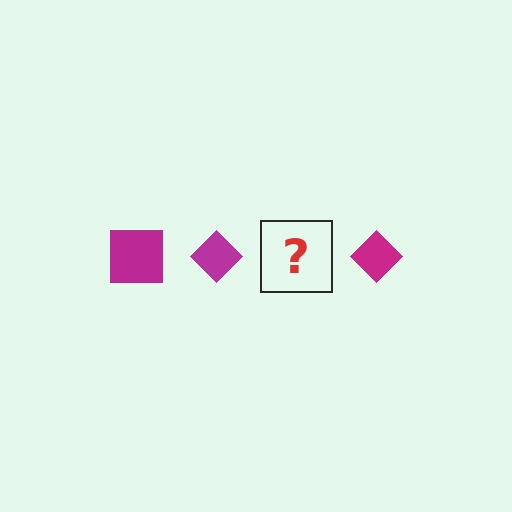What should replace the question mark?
The question mark should be replaced with a magenta square.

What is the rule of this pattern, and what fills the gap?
The rule is that the pattern cycles through square, diamond shapes in magenta. The gap should be filled with a magenta square.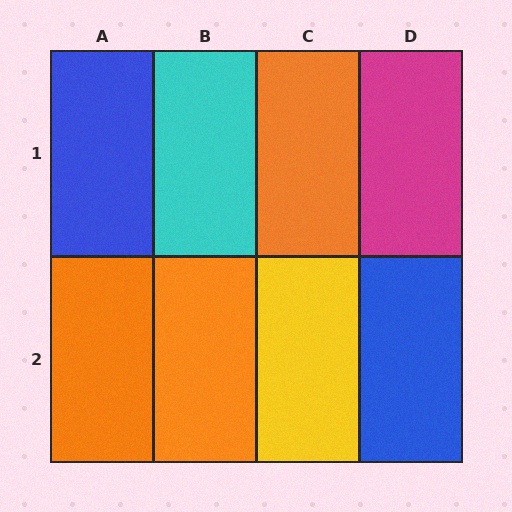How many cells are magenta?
1 cell is magenta.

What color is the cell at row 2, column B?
Orange.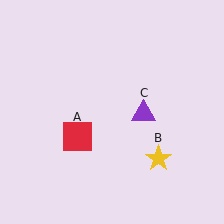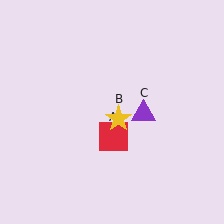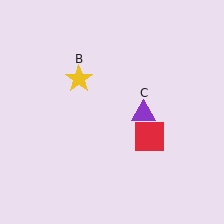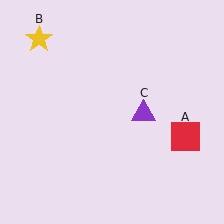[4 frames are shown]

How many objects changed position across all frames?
2 objects changed position: red square (object A), yellow star (object B).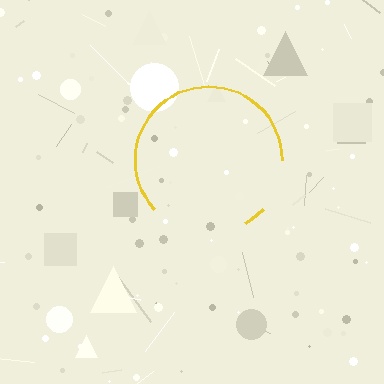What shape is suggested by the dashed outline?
The dashed outline suggests a circle.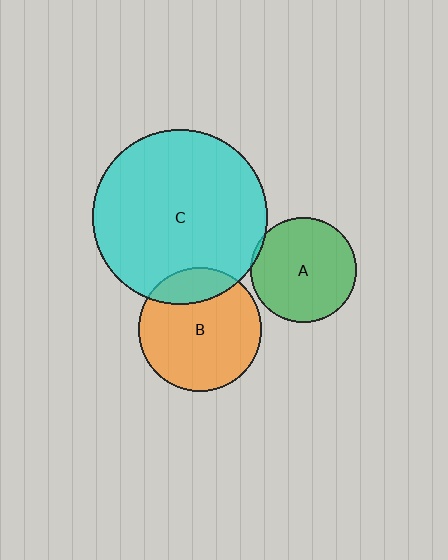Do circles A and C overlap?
Yes.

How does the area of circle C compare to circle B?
Approximately 2.0 times.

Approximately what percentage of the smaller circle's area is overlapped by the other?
Approximately 5%.